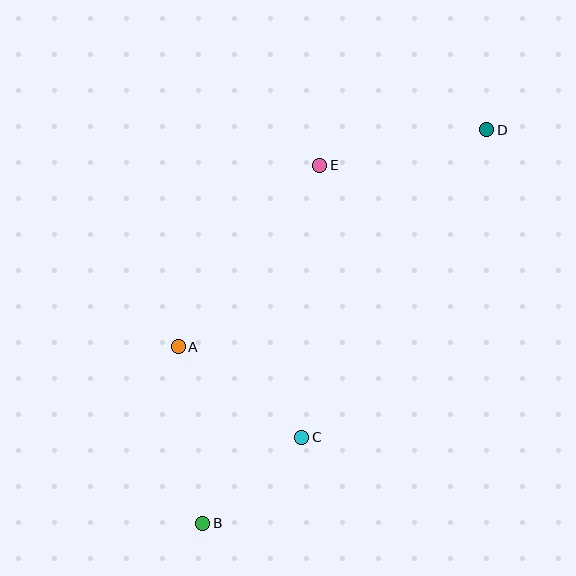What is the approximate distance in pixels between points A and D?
The distance between A and D is approximately 377 pixels.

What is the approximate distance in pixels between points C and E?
The distance between C and E is approximately 272 pixels.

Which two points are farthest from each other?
Points B and D are farthest from each other.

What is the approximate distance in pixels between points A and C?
The distance between A and C is approximately 153 pixels.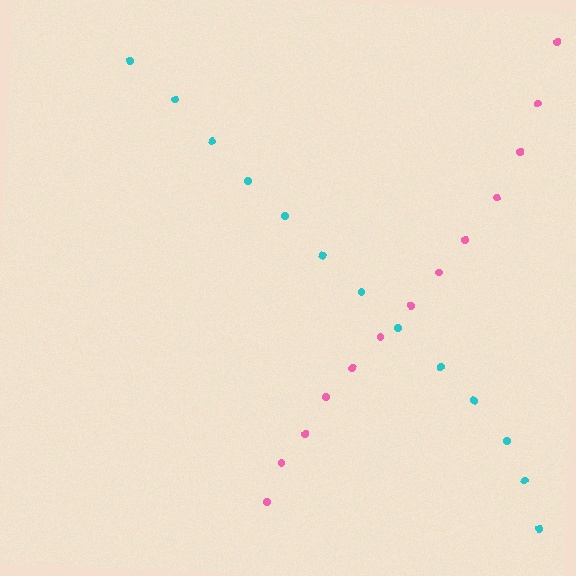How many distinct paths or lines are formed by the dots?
There are 2 distinct paths.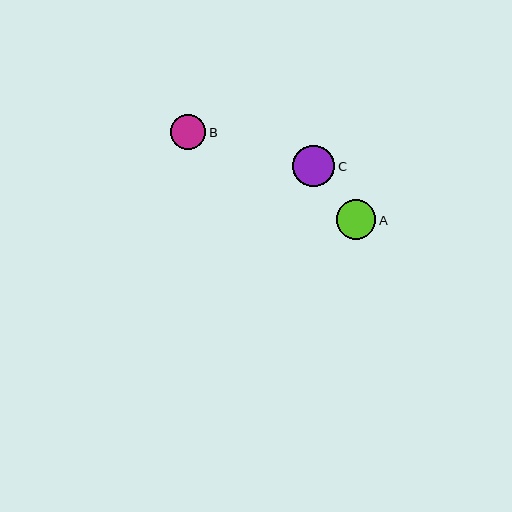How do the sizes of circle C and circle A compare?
Circle C and circle A are approximately the same size.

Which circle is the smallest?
Circle B is the smallest with a size of approximately 35 pixels.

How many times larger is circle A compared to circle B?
Circle A is approximately 1.1 times the size of circle B.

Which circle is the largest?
Circle C is the largest with a size of approximately 42 pixels.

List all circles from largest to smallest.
From largest to smallest: C, A, B.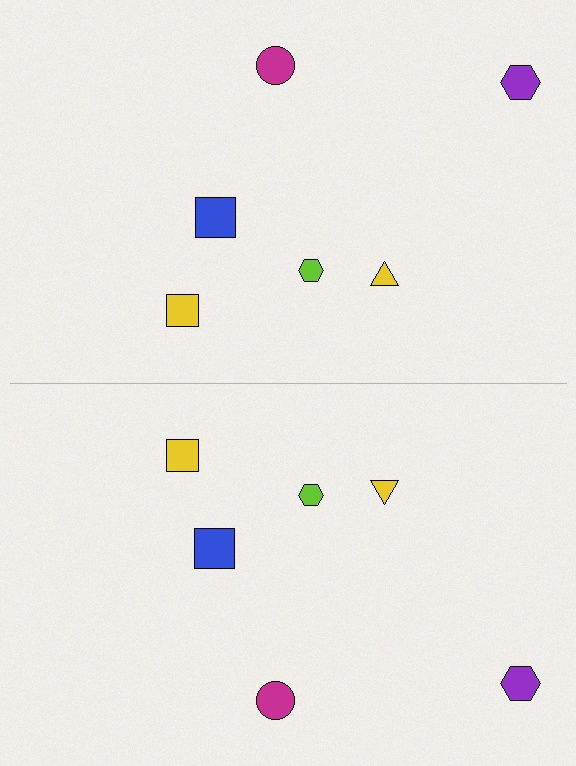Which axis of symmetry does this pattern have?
The pattern has a horizontal axis of symmetry running through the center of the image.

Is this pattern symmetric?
Yes, this pattern has bilateral (reflection) symmetry.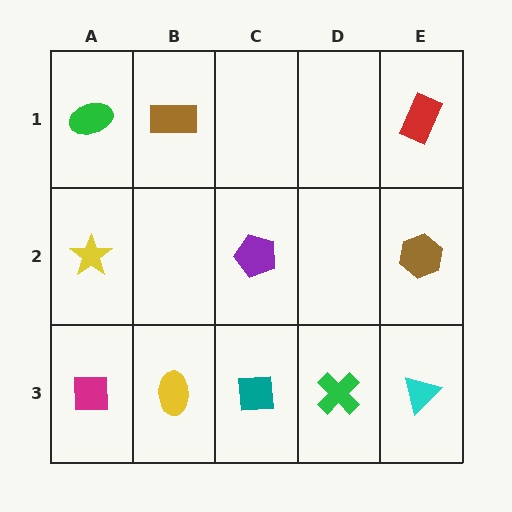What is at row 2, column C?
A purple pentagon.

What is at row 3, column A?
A magenta square.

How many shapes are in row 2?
3 shapes.